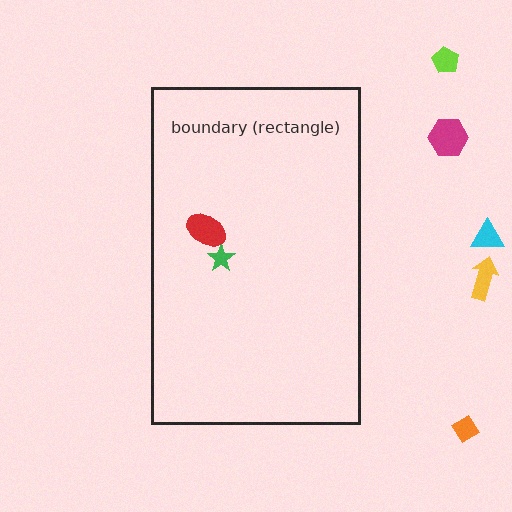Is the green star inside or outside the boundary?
Inside.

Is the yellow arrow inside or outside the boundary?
Outside.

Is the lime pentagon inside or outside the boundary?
Outside.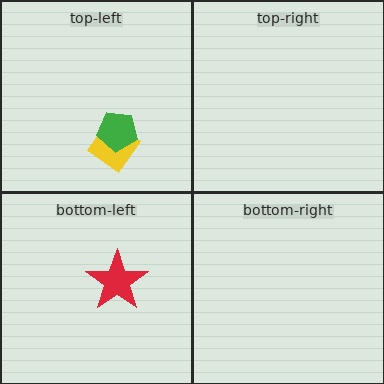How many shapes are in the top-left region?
2.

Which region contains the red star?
The bottom-left region.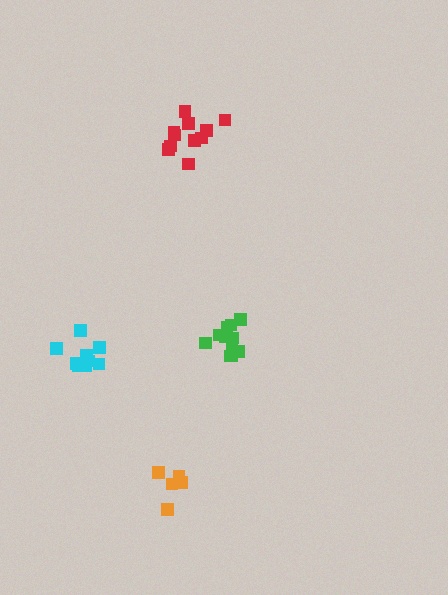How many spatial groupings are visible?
There are 4 spatial groupings.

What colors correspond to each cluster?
The clusters are colored: green, red, cyan, orange.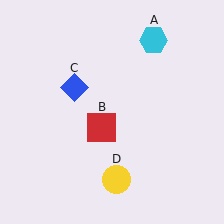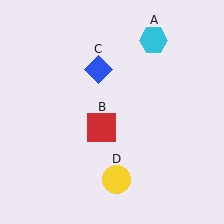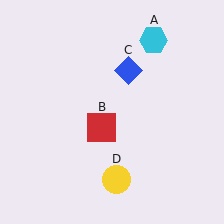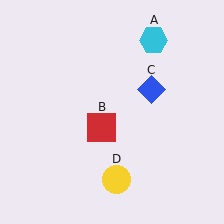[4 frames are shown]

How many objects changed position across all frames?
1 object changed position: blue diamond (object C).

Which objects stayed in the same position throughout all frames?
Cyan hexagon (object A) and red square (object B) and yellow circle (object D) remained stationary.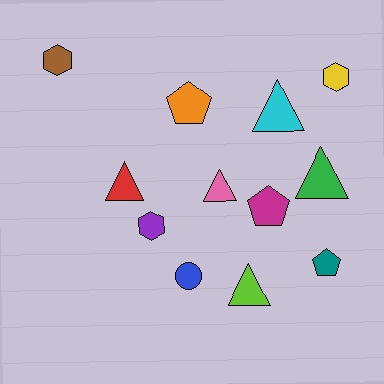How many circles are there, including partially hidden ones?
There is 1 circle.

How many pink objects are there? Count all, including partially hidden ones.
There is 1 pink object.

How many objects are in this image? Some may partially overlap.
There are 12 objects.